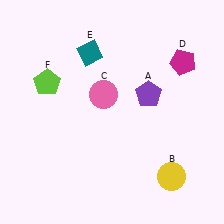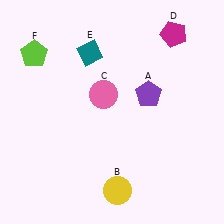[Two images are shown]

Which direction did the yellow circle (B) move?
The yellow circle (B) moved left.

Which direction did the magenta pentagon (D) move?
The magenta pentagon (D) moved up.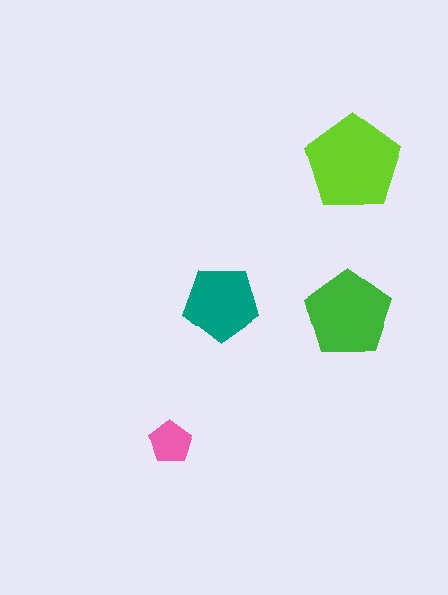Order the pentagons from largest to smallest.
the lime one, the green one, the teal one, the pink one.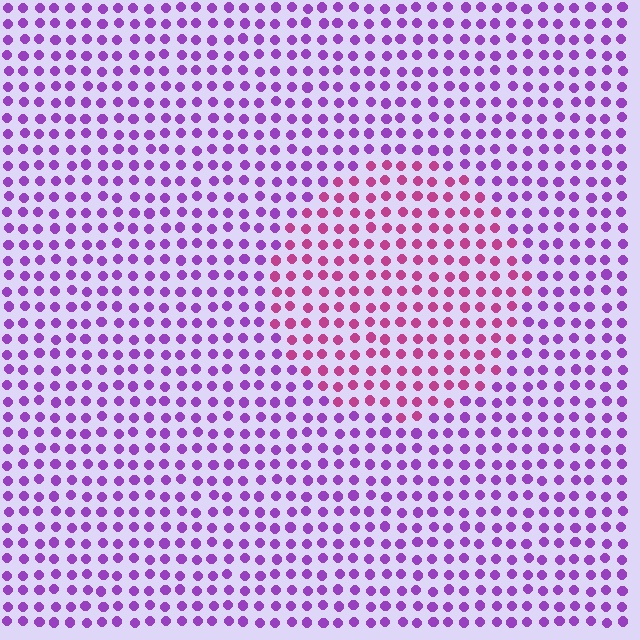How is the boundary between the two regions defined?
The boundary is defined purely by a slight shift in hue (about 41 degrees). Spacing, size, and orientation are identical on both sides.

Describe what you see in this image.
The image is filled with small purple elements in a uniform arrangement. A circle-shaped region is visible where the elements are tinted to a slightly different hue, forming a subtle color boundary.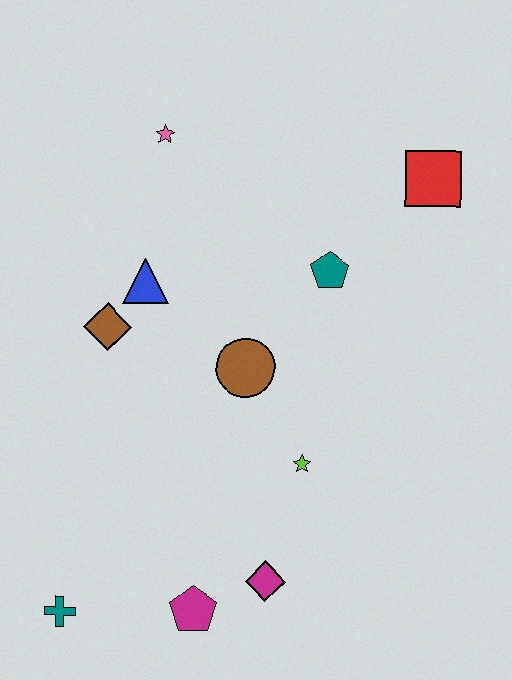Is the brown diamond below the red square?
Yes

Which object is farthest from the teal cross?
The red square is farthest from the teal cross.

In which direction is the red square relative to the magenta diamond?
The red square is above the magenta diamond.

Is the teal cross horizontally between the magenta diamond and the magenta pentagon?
No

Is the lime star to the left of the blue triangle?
No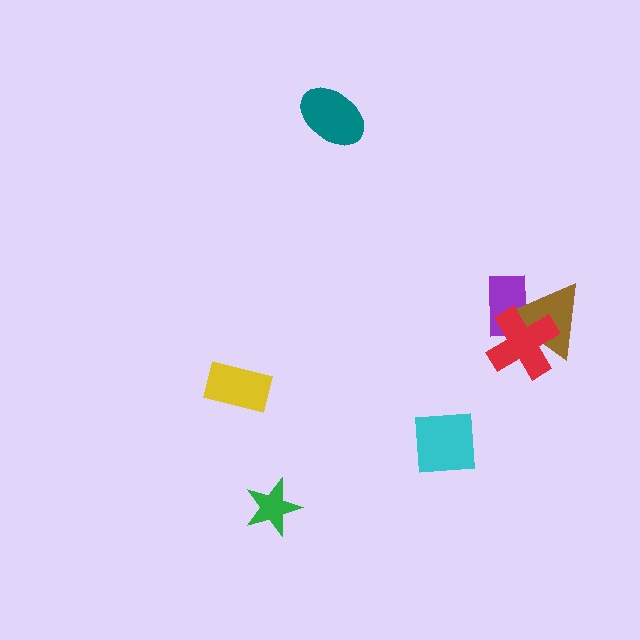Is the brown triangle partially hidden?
Yes, it is partially covered by another shape.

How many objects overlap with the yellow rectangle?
0 objects overlap with the yellow rectangle.